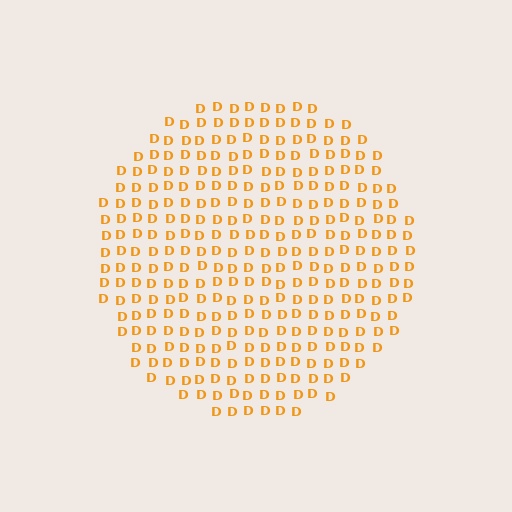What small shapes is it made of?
It is made of small letter D's.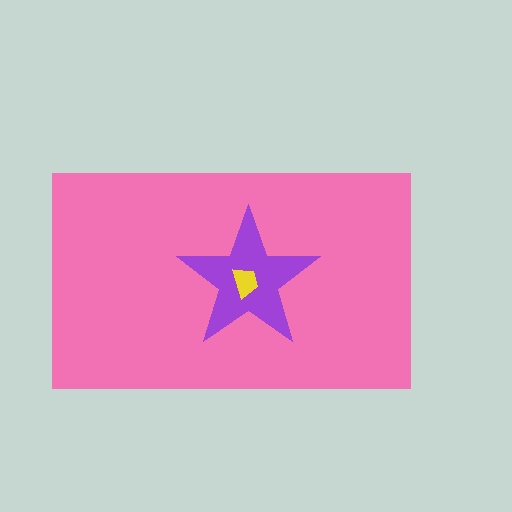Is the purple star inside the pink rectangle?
Yes.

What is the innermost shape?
The yellow trapezoid.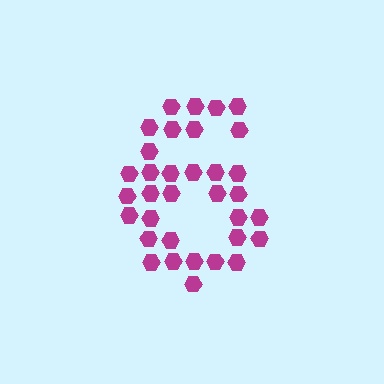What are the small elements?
The small elements are hexagons.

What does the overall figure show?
The overall figure shows the digit 6.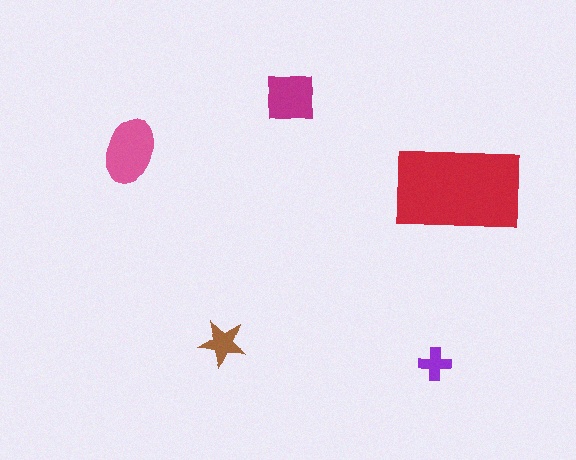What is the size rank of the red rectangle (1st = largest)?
1st.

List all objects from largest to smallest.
The red rectangle, the pink ellipse, the magenta square, the brown star, the purple cross.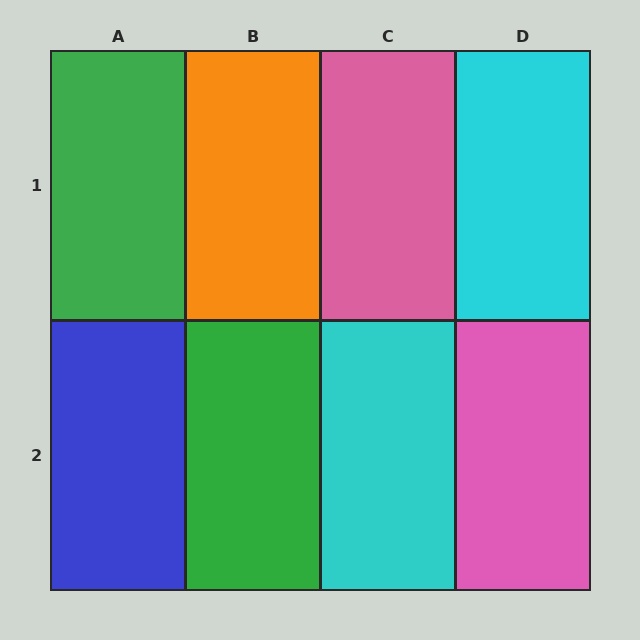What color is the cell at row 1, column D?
Cyan.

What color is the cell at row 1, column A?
Green.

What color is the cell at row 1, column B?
Orange.